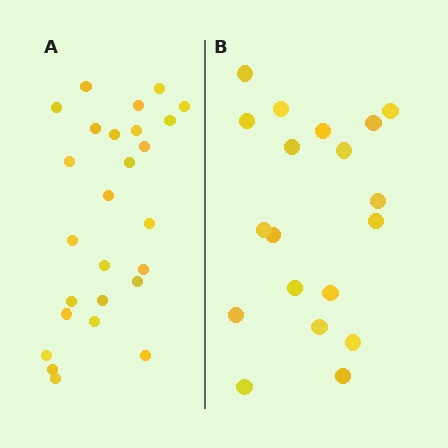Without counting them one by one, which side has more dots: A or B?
Region A (the left region) has more dots.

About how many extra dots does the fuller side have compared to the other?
Region A has roughly 8 or so more dots than region B.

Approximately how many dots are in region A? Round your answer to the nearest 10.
About 30 dots. (The exact count is 26, which rounds to 30.)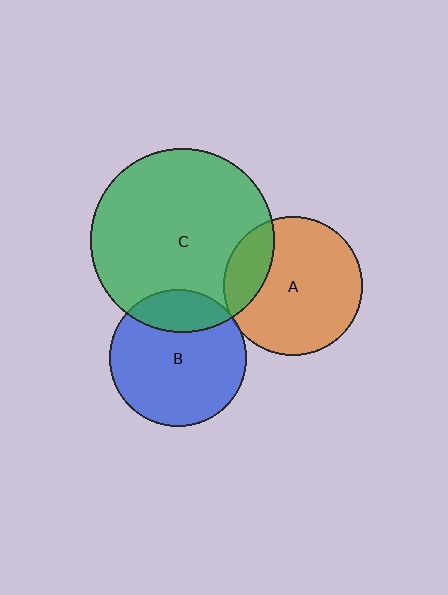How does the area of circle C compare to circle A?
Approximately 1.8 times.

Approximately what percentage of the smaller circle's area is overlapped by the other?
Approximately 20%.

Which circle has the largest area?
Circle C (green).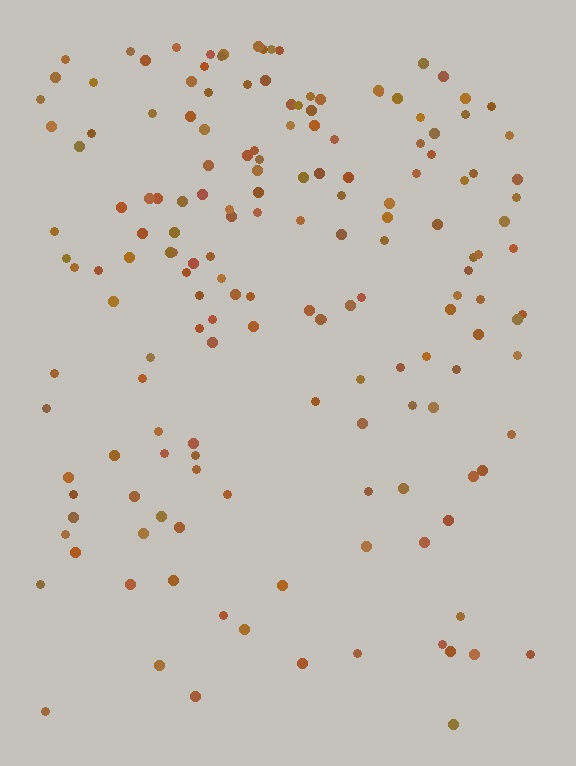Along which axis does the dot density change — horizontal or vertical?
Vertical.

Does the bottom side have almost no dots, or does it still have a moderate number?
Still a moderate number, just noticeably fewer than the top.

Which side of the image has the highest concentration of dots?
The top.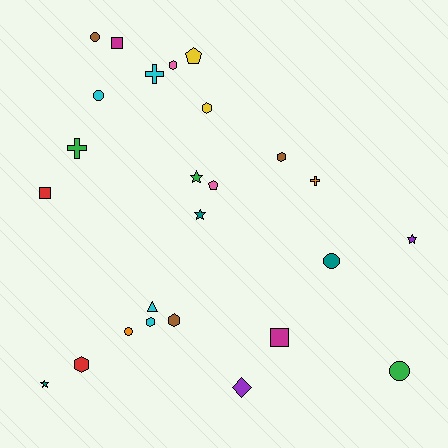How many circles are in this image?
There are 5 circles.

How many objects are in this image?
There are 25 objects.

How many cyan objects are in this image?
There are 4 cyan objects.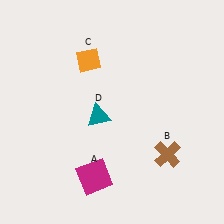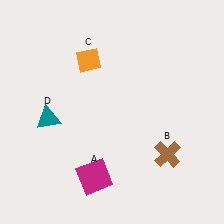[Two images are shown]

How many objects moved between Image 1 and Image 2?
1 object moved between the two images.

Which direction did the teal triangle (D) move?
The teal triangle (D) moved left.